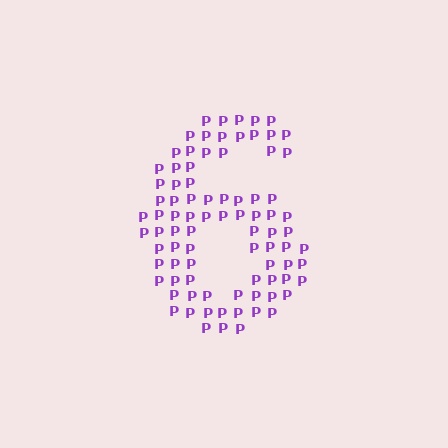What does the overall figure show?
The overall figure shows the digit 6.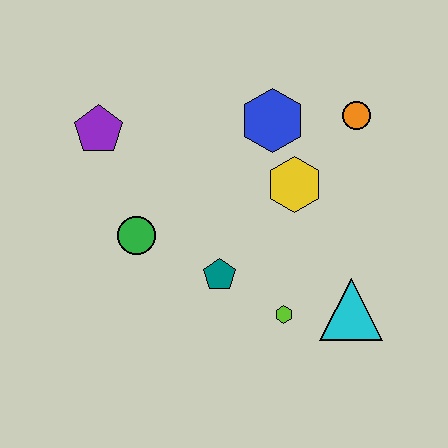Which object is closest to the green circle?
The teal pentagon is closest to the green circle.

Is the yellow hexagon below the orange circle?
Yes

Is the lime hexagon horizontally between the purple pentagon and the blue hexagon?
No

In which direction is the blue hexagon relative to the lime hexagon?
The blue hexagon is above the lime hexagon.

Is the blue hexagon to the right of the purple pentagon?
Yes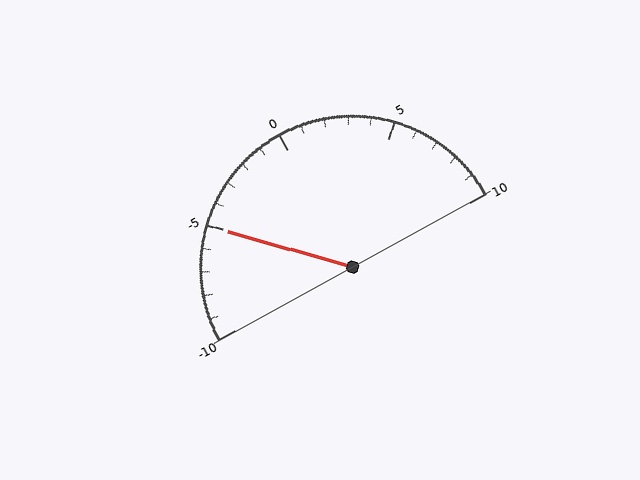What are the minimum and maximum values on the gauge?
The gauge ranges from -10 to 10.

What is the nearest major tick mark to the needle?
The nearest major tick mark is -5.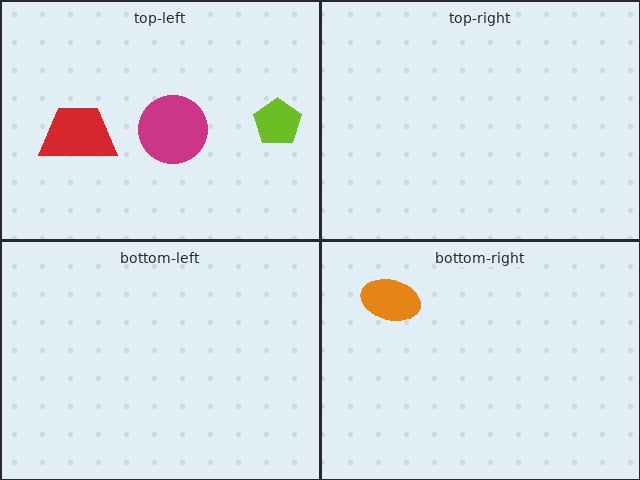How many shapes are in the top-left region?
3.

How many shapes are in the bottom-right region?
1.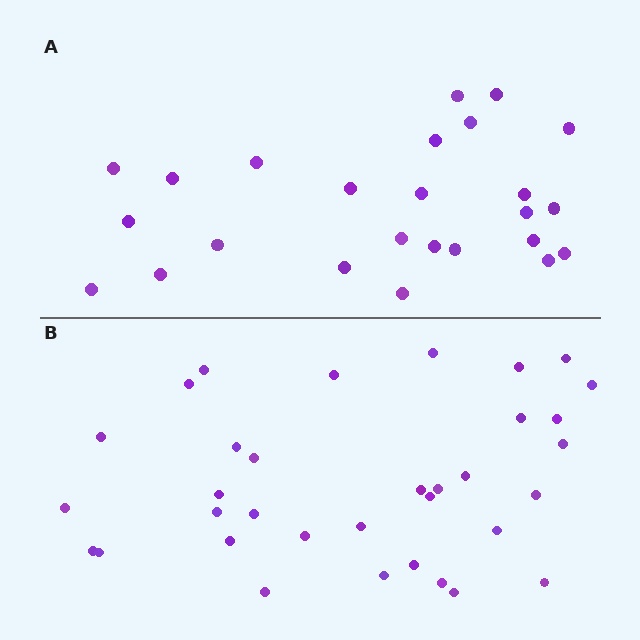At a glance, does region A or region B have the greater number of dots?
Region B (the bottom region) has more dots.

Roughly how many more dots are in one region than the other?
Region B has roughly 8 or so more dots than region A.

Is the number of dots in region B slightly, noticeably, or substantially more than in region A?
Region B has noticeably more, but not dramatically so. The ratio is roughly 1.4 to 1.